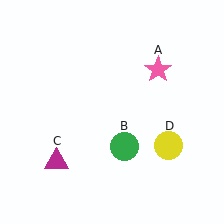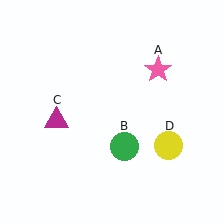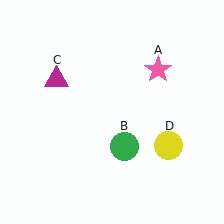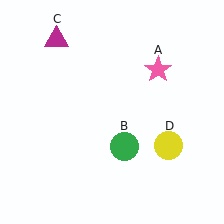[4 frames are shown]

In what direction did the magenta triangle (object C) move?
The magenta triangle (object C) moved up.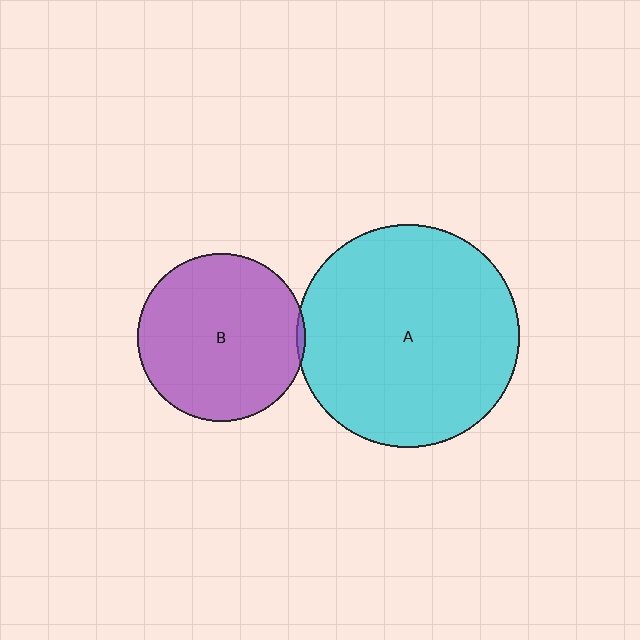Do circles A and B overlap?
Yes.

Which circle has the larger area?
Circle A (cyan).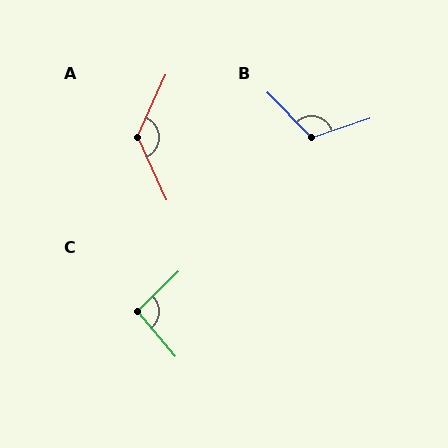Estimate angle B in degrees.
Approximately 116 degrees.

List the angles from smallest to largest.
C (94°), B (116°), A (132°).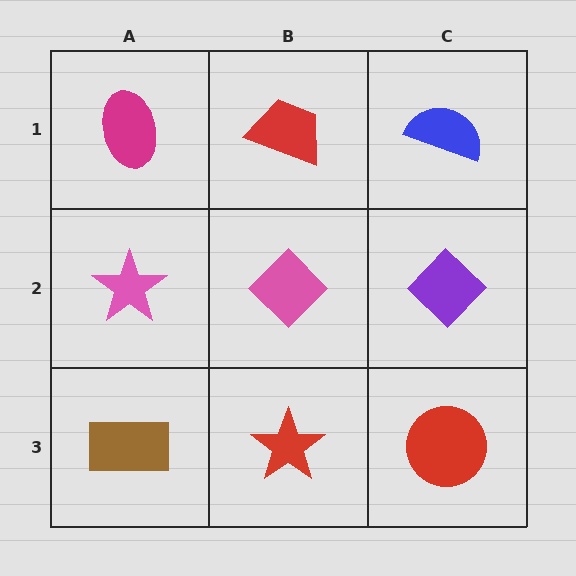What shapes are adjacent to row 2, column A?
A magenta ellipse (row 1, column A), a brown rectangle (row 3, column A), a pink diamond (row 2, column B).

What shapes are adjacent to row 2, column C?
A blue semicircle (row 1, column C), a red circle (row 3, column C), a pink diamond (row 2, column B).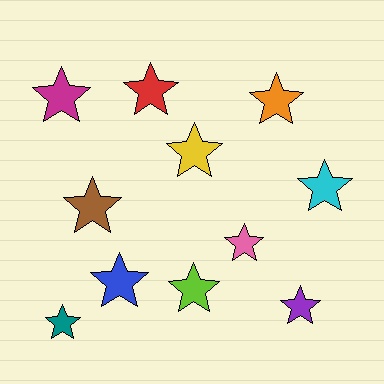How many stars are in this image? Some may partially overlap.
There are 11 stars.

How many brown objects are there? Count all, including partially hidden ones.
There is 1 brown object.